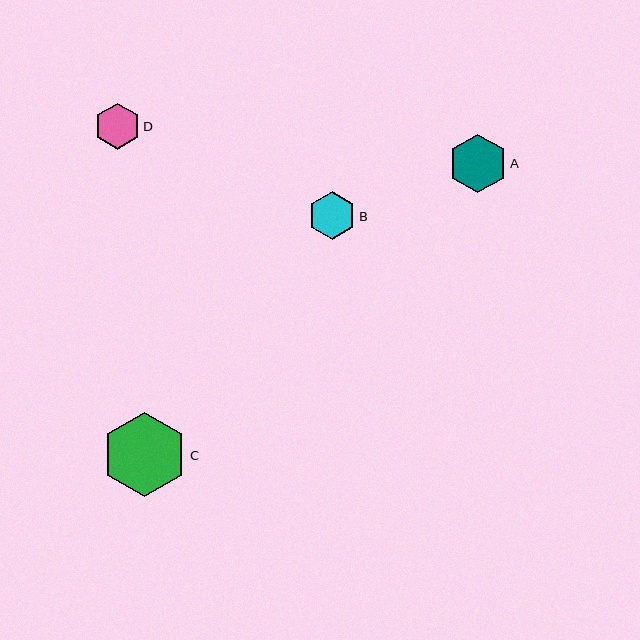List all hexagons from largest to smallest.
From largest to smallest: C, A, B, D.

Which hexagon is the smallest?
Hexagon D is the smallest with a size of approximately 45 pixels.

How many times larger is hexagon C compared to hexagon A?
Hexagon C is approximately 1.4 times the size of hexagon A.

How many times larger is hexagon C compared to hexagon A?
Hexagon C is approximately 1.4 times the size of hexagon A.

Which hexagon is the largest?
Hexagon C is the largest with a size of approximately 85 pixels.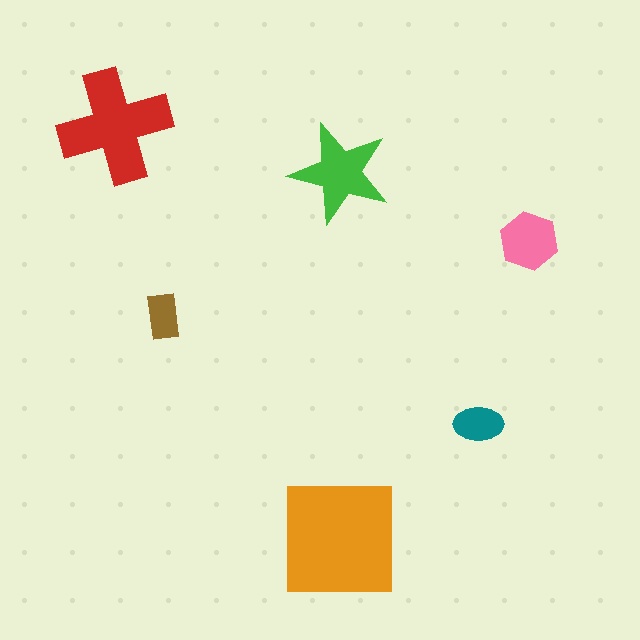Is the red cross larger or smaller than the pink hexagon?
Larger.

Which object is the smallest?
The brown rectangle.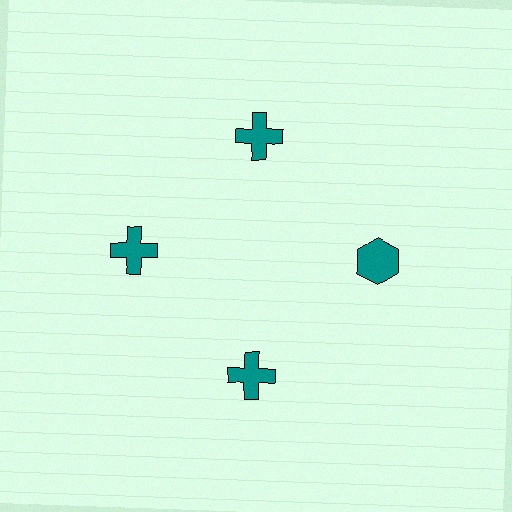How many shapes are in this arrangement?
There are 4 shapes arranged in a ring pattern.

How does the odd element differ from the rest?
It has a different shape: hexagon instead of cross.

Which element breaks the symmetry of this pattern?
The teal hexagon at roughly the 3 o'clock position breaks the symmetry. All other shapes are teal crosses.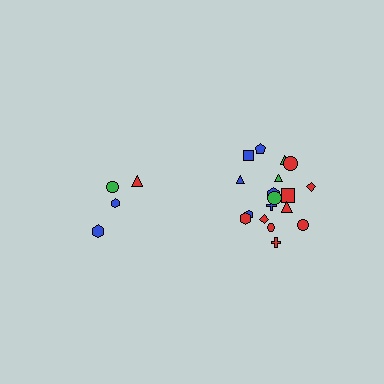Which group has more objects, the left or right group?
The right group.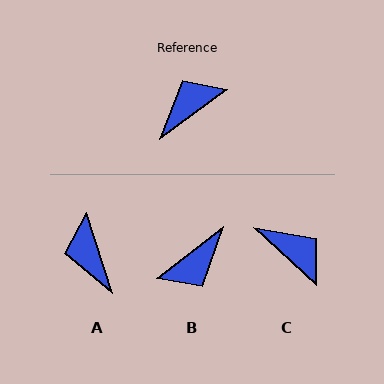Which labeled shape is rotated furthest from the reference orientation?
B, about 179 degrees away.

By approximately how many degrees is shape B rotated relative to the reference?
Approximately 179 degrees clockwise.